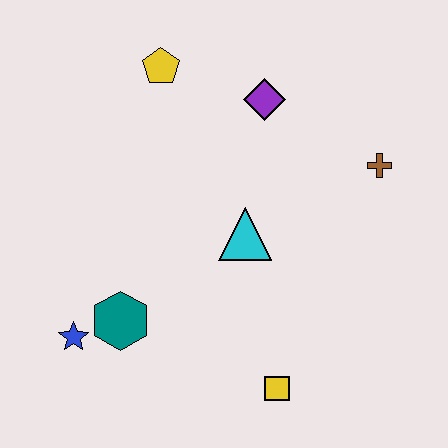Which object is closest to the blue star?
The teal hexagon is closest to the blue star.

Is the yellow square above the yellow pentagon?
No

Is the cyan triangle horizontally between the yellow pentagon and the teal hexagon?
No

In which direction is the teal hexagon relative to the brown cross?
The teal hexagon is to the left of the brown cross.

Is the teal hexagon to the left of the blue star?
No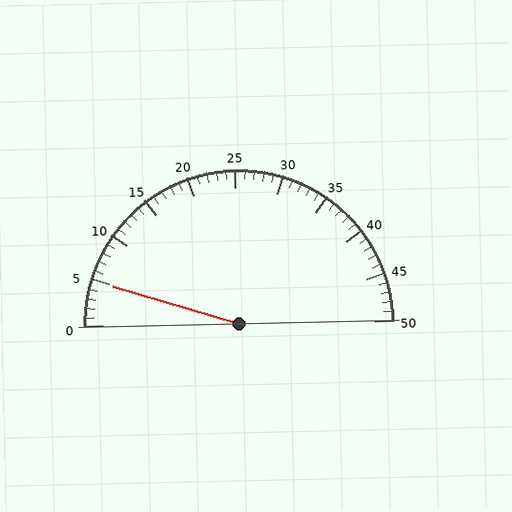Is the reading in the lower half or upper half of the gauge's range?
The reading is in the lower half of the range (0 to 50).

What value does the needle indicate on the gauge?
The needle indicates approximately 5.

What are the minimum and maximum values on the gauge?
The gauge ranges from 0 to 50.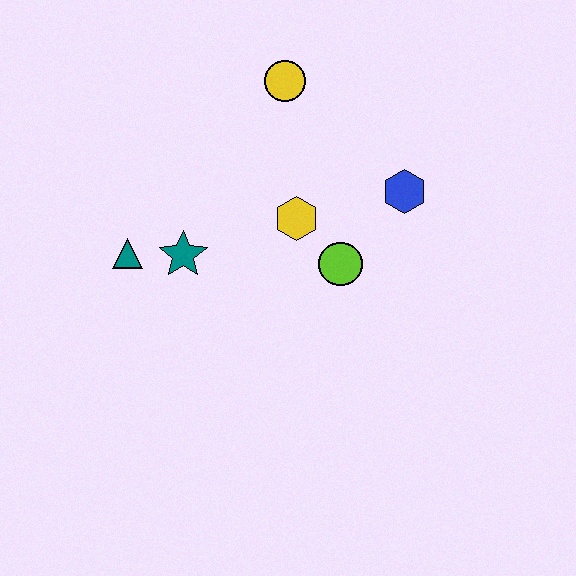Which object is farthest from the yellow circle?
The teal triangle is farthest from the yellow circle.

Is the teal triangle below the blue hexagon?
Yes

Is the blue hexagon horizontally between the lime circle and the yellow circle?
No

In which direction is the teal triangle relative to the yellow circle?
The teal triangle is below the yellow circle.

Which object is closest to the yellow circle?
The yellow hexagon is closest to the yellow circle.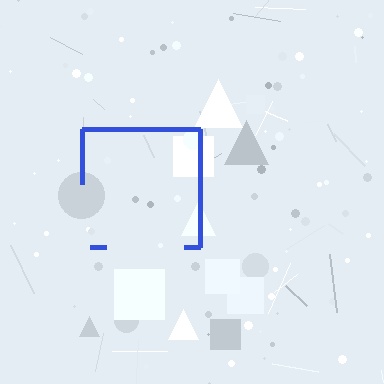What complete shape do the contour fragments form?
The contour fragments form a square.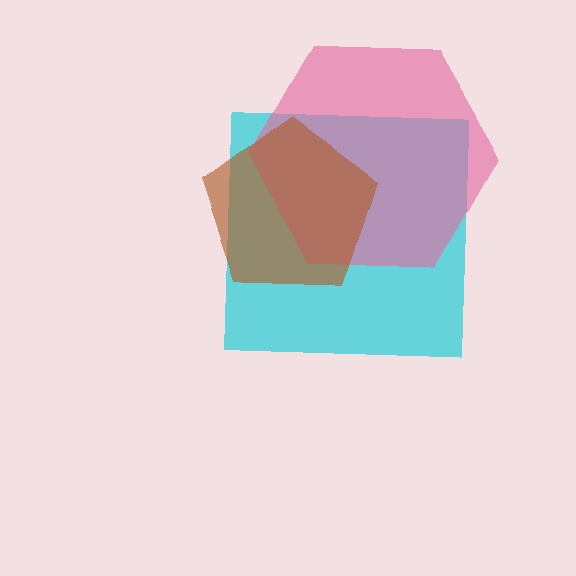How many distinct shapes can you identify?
There are 3 distinct shapes: a cyan square, a pink hexagon, a brown pentagon.